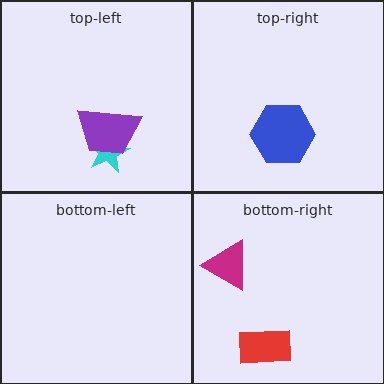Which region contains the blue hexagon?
The top-right region.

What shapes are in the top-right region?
The blue hexagon.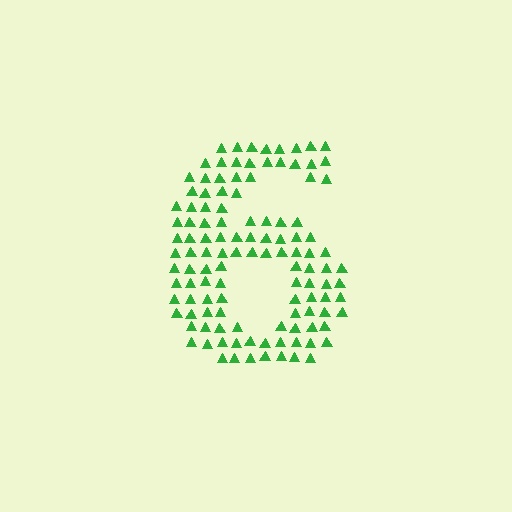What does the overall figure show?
The overall figure shows the digit 6.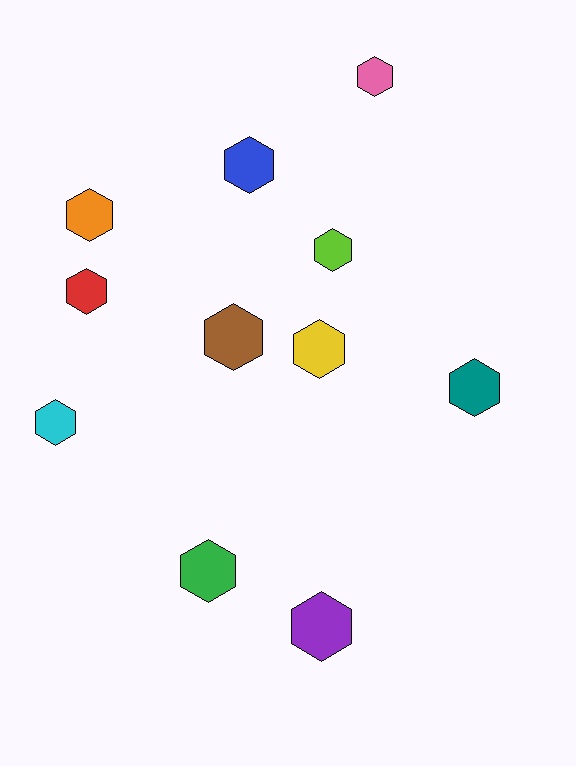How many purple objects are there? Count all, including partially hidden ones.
There is 1 purple object.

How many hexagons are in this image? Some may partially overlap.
There are 11 hexagons.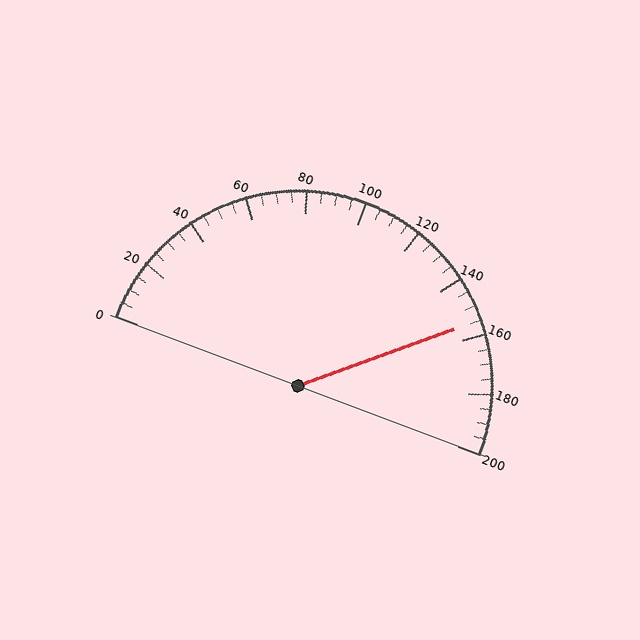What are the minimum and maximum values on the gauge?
The gauge ranges from 0 to 200.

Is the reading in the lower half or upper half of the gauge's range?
The reading is in the upper half of the range (0 to 200).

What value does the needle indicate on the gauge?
The needle indicates approximately 155.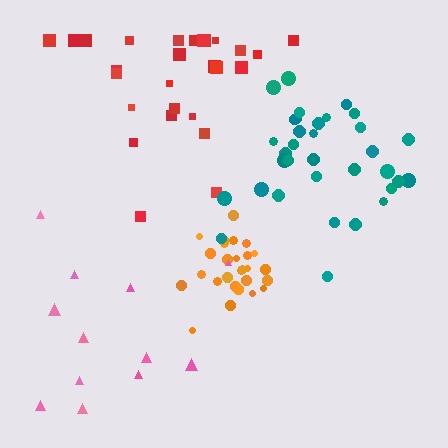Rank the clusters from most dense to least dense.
orange, teal, red, pink.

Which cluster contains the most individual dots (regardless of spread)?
Teal (34).